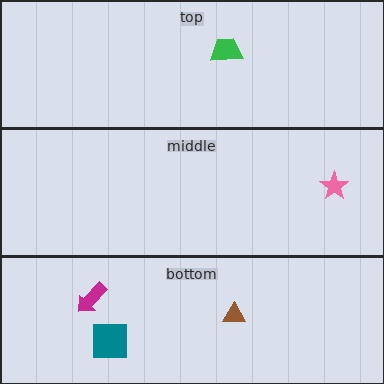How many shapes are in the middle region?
1.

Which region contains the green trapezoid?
The top region.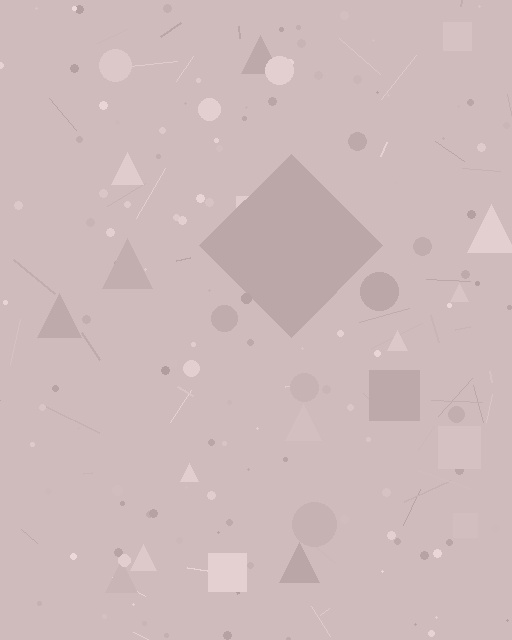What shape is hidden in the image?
A diamond is hidden in the image.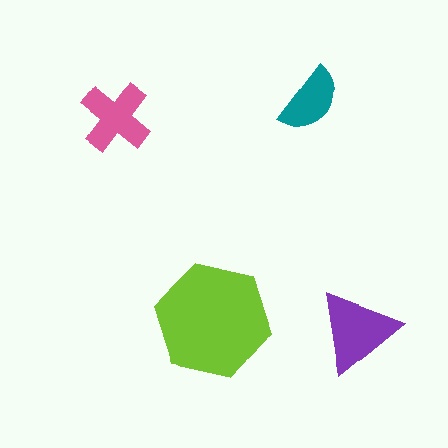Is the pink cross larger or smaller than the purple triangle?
Smaller.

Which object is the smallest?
The teal semicircle.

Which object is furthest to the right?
The purple triangle is rightmost.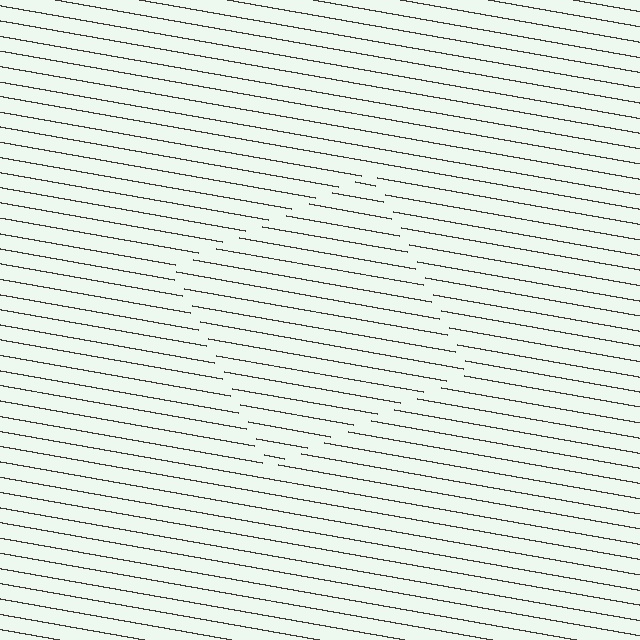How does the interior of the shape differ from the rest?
The interior of the shape contains the same grating, shifted by half a period — the contour is defined by the phase discontinuity where line-ends from the inner and outer gratings abut.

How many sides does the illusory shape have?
4 sides — the line-ends trace a square.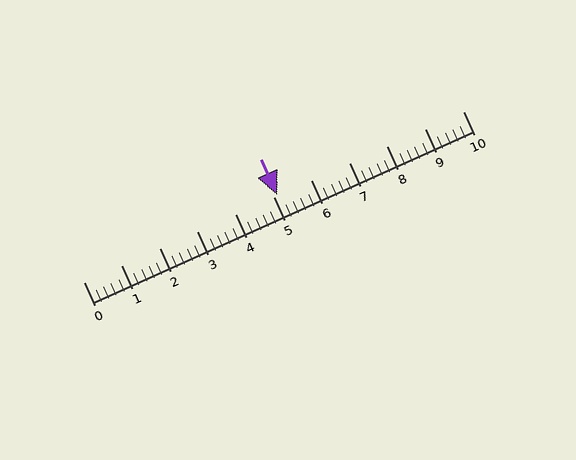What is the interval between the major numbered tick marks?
The major tick marks are spaced 1 units apart.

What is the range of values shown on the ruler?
The ruler shows values from 0 to 10.